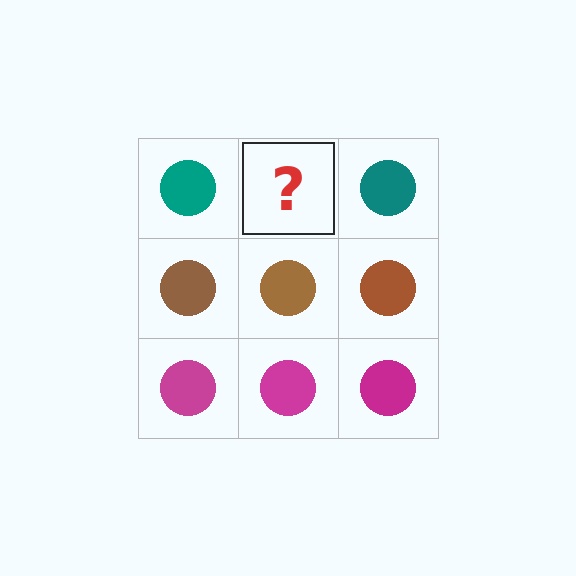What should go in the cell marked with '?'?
The missing cell should contain a teal circle.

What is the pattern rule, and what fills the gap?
The rule is that each row has a consistent color. The gap should be filled with a teal circle.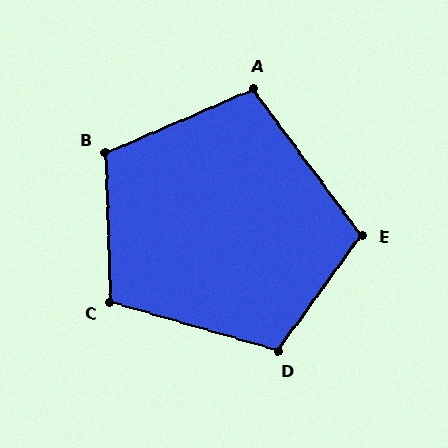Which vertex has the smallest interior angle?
A, at approximately 103 degrees.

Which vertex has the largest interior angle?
B, at approximately 112 degrees.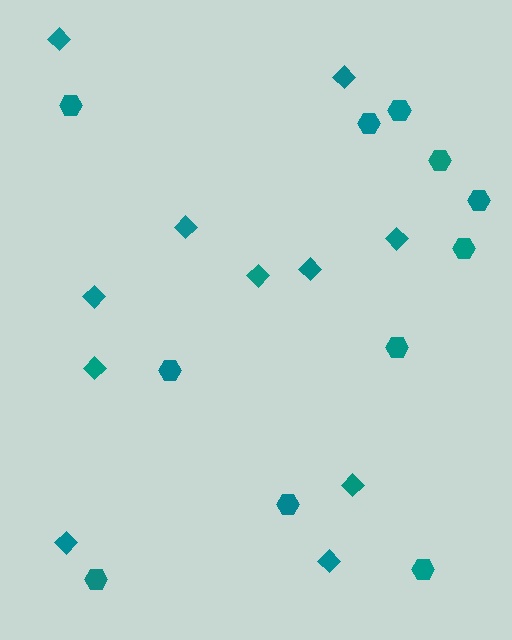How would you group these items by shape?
There are 2 groups: one group of diamonds (11) and one group of hexagons (11).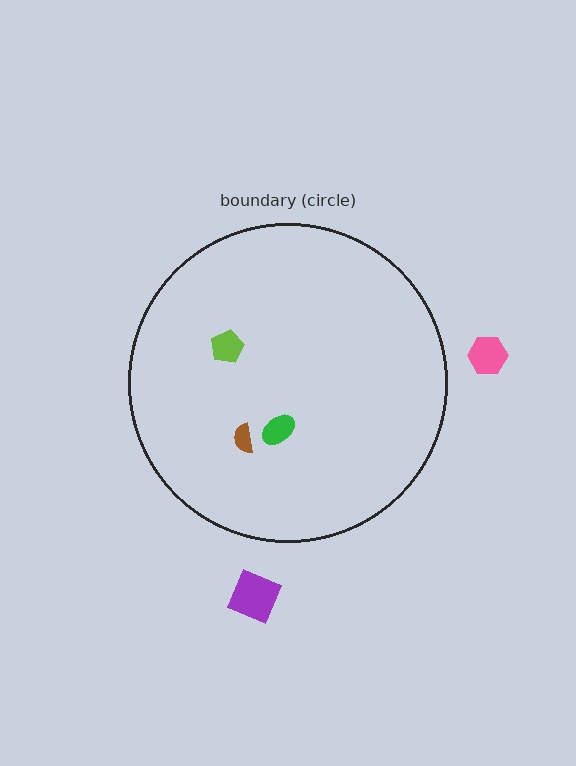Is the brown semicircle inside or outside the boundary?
Inside.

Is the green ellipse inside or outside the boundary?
Inside.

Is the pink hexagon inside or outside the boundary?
Outside.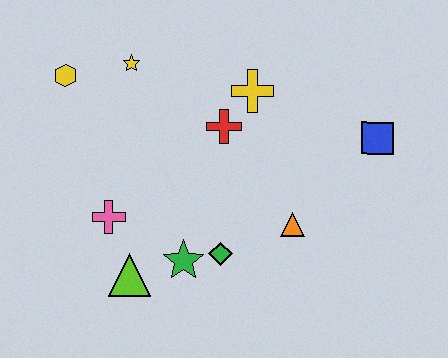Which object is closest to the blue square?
The orange triangle is closest to the blue square.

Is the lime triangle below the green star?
Yes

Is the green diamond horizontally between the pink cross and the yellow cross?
Yes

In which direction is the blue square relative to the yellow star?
The blue square is to the right of the yellow star.